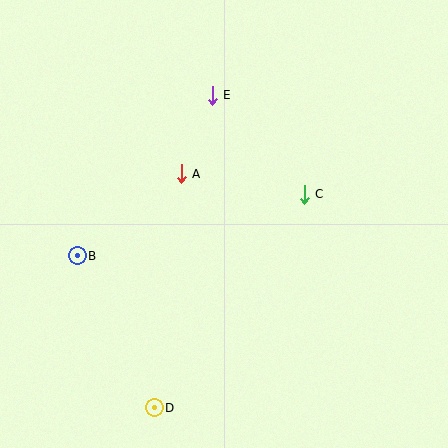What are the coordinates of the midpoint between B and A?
The midpoint between B and A is at (129, 215).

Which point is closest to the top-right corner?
Point C is closest to the top-right corner.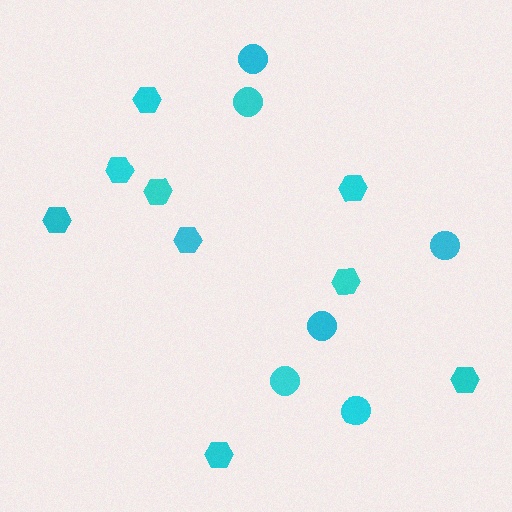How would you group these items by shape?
There are 2 groups: one group of hexagons (9) and one group of circles (6).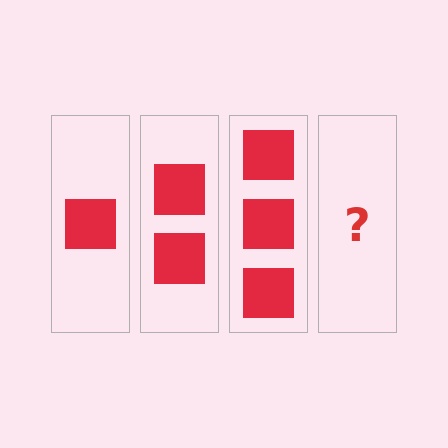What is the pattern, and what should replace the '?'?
The pattern is that each step adds one more square. The '?' should be 4 squares.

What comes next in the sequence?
The next element should be 4 squares.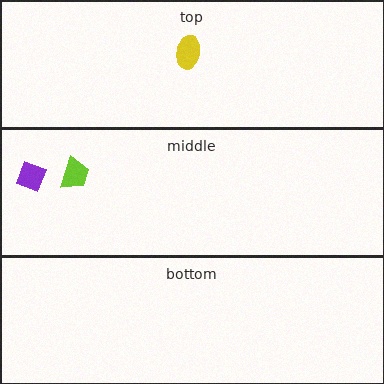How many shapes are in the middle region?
2.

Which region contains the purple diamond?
The middle region.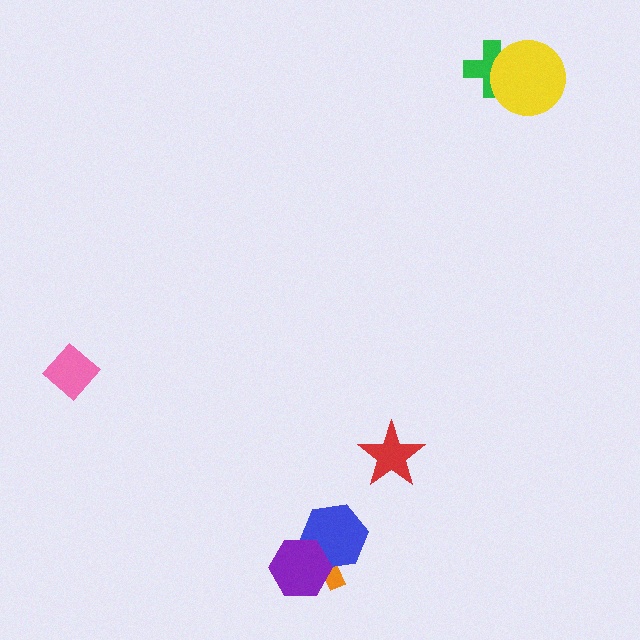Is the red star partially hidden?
No, no other shape covers it.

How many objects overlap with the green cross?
1 object overlaps with the green cross.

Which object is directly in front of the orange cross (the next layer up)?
The blue hexagon is directly in front of the orange cross.